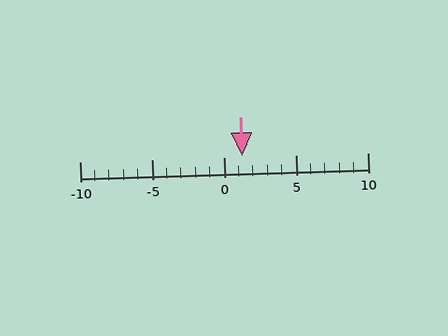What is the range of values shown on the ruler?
The ruler shows values from -10 to 10.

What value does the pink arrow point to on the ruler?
The pink arrow points to approximately 1.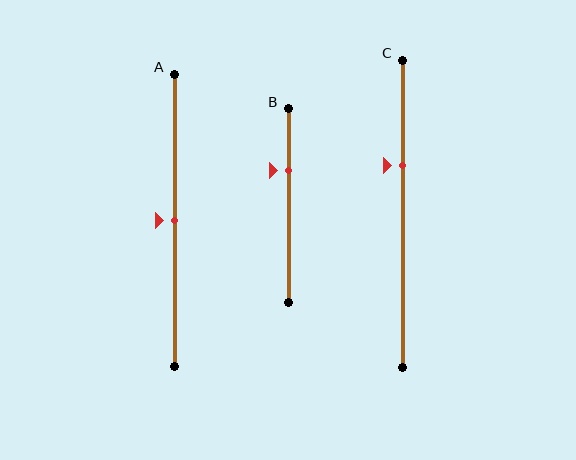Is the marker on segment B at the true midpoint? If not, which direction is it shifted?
No, the marker on segment B is shifted upward by about 18% of the segment length.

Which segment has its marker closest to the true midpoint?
Segment A has its marker closest to the true midpoint.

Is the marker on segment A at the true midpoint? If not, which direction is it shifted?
Yes, the marker on segment A is at the true midpoint.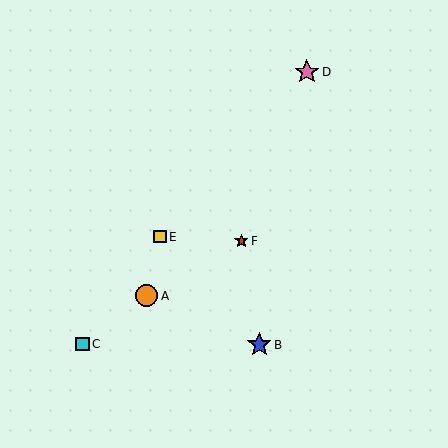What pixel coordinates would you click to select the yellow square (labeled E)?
Click at (160, 237) to select the yellow square E.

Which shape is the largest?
The pink star (labeled D) is the largest.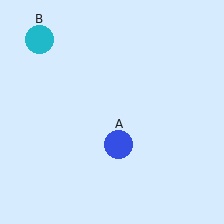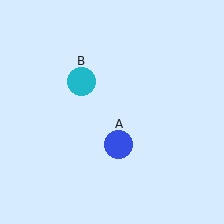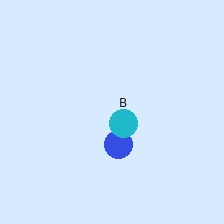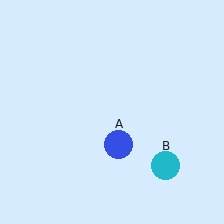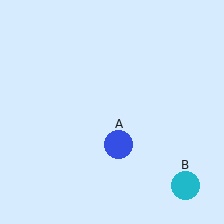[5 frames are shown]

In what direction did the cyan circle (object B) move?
The cyan circle (object B) moved down and to the right.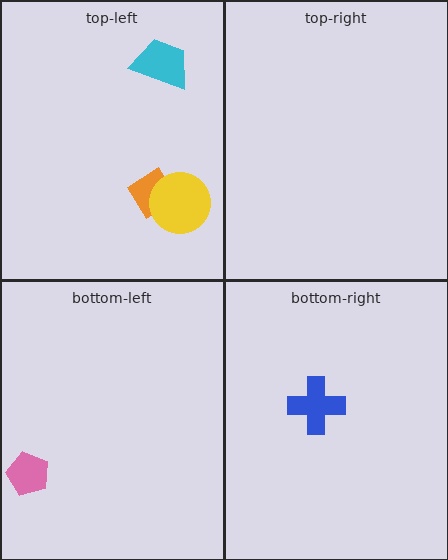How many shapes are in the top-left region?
3.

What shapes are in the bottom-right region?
The blue cross.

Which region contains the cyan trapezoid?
The top-left region.